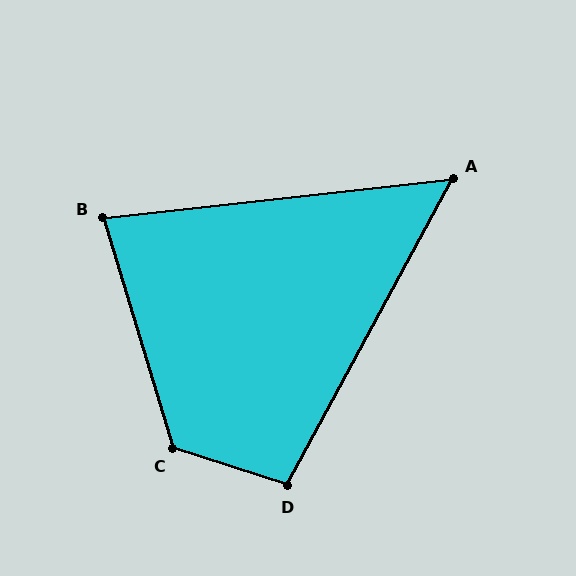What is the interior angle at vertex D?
Approximately 100 degrees (obtuse).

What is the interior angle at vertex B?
Approximately 80 degrees (acute).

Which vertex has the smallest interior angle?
A, at approximately 55 degrees.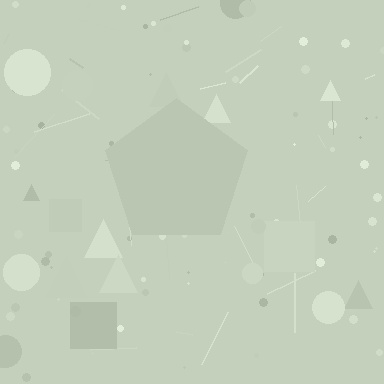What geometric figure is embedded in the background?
A pentagon is embedded in the background.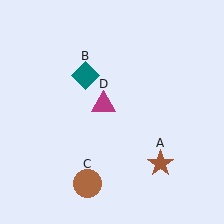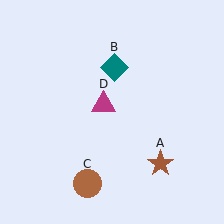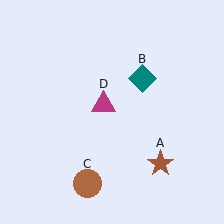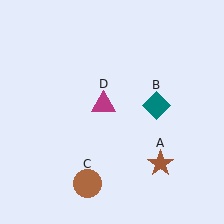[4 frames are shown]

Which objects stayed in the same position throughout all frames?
Brown star (object A) and brown circle (object C) and magenta triangle (object D) remained stationary.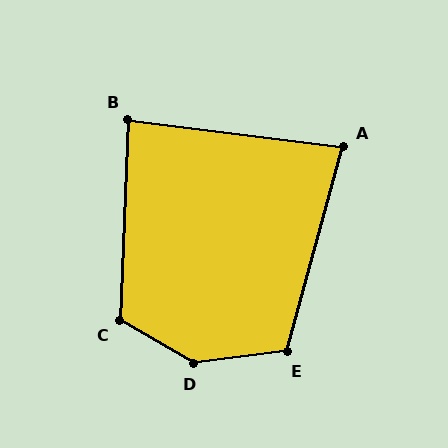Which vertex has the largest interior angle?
D, at approximately 143 degrees.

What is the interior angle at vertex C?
Approximately 117 degrees (obtuse).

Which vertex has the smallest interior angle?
A, at approximately 82 degrees.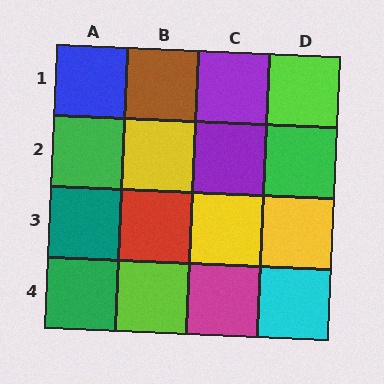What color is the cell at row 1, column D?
Lime.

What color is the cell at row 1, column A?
Blue.